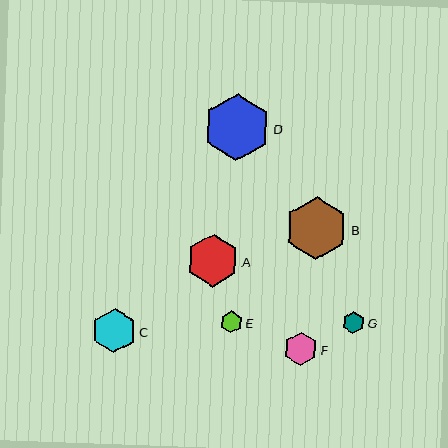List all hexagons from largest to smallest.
From largest to smallest: D, B, A, C, F, G, E.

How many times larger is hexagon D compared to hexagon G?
Hexagon D is approximately 3.0 times the size of hexagon G.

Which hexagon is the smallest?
Hexagon E is the smallest with a size of approximately 22 pixels.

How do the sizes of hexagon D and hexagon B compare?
Hexagon D and hexagon B are approximately the same size.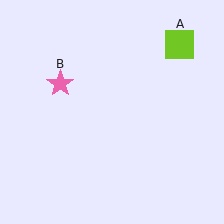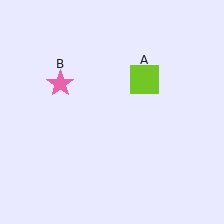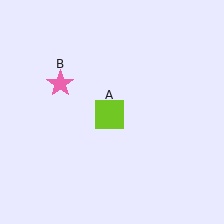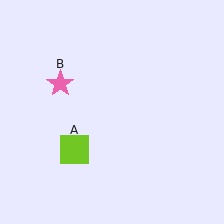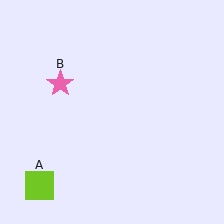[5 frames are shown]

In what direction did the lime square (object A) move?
The lime square (object A) moved down and to the left.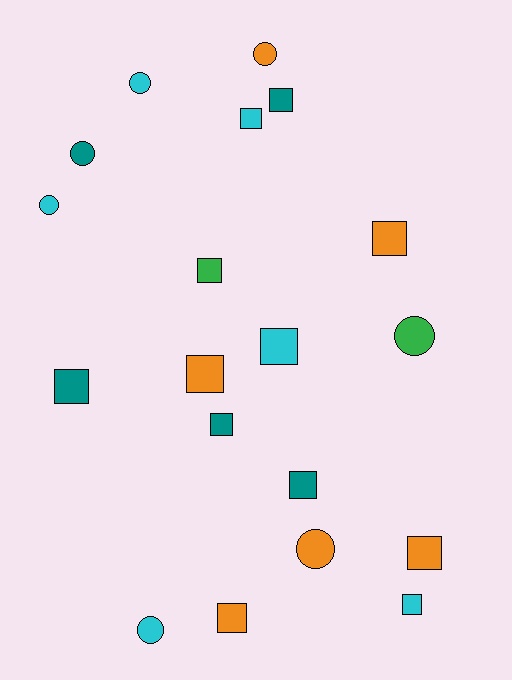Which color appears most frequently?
Cyan, with 6 objects.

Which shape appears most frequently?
Square, with 12 objects.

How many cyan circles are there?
There are 3 cyan circles.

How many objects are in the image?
There are 19 objects.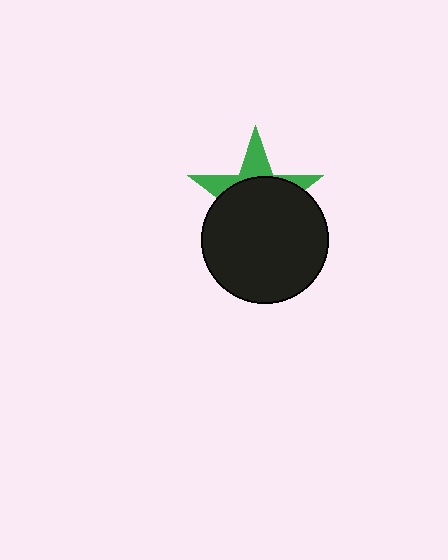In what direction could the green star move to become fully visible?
The green star could move up. That would shift it out from behind the black circle entirely.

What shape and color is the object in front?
The object in front is a black circle.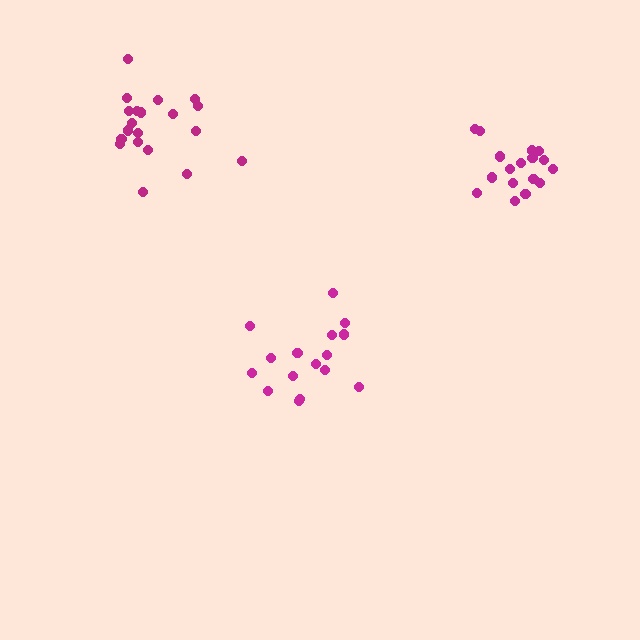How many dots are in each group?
Group 1: 16 dots, Group 2: 17 dots, Group 3: 20 dots (53 total).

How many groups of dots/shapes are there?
There are 3 groups.